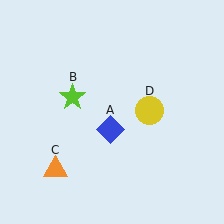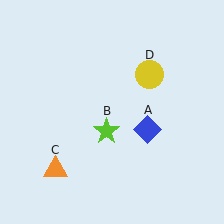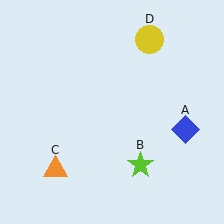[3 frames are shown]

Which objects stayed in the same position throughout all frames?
Orange triangle (object C) remained stationary.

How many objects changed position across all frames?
3 objects changed position: blue diamond (object A), lime star (object B), yellow circle (object D).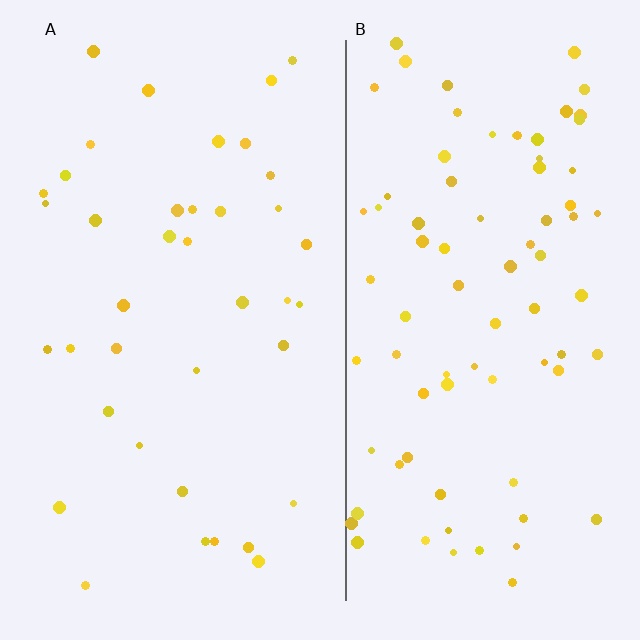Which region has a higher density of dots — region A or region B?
B (the right).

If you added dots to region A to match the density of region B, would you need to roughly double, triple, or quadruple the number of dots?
Approximately double.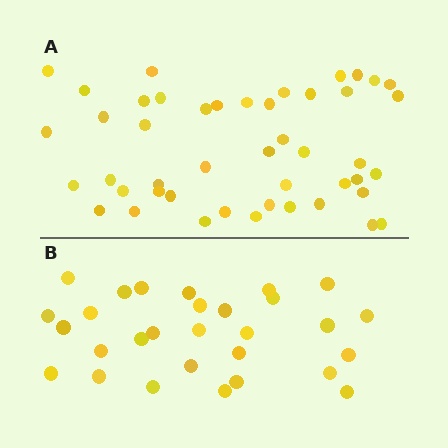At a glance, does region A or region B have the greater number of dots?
Region A (the top region) has more dots.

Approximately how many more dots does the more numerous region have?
Region A has approximately 15 more dots than region B.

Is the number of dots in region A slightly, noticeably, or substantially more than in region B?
Region A has substantially more. The ratio is roughly 1.6 to 1.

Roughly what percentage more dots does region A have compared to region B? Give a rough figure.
About 60% more.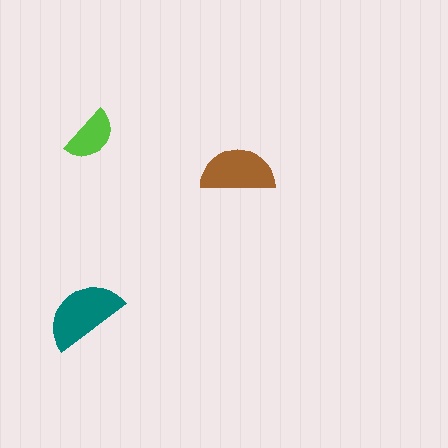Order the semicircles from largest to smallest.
the teal one, the brown one, the lime one.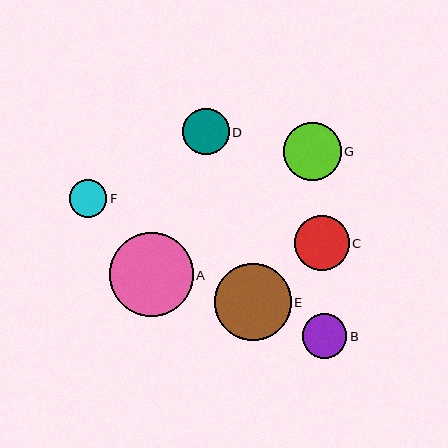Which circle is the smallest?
Circle F is the smallest with a size of approximately 37 pixels.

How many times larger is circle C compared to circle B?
Circle C is approximately 1.2 times the size of circle B.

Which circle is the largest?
Circle A is the largest with a size of approximately 84 pixels.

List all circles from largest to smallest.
From largest to smallest: A, E, G, C, D, B, F.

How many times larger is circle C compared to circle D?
Circle C is approximately 1.2 times the size of circle D.